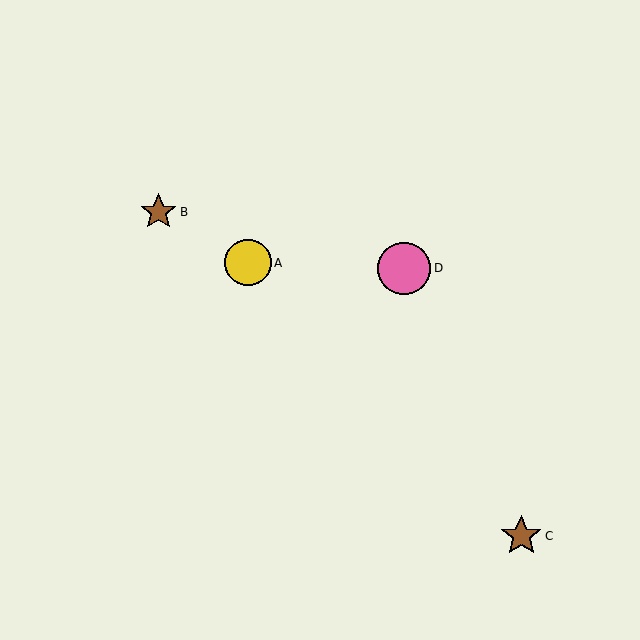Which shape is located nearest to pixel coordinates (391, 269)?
The pink circle (labeled D) at (404, 268) is nearest to that location.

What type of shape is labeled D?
Shape D is a pink circle.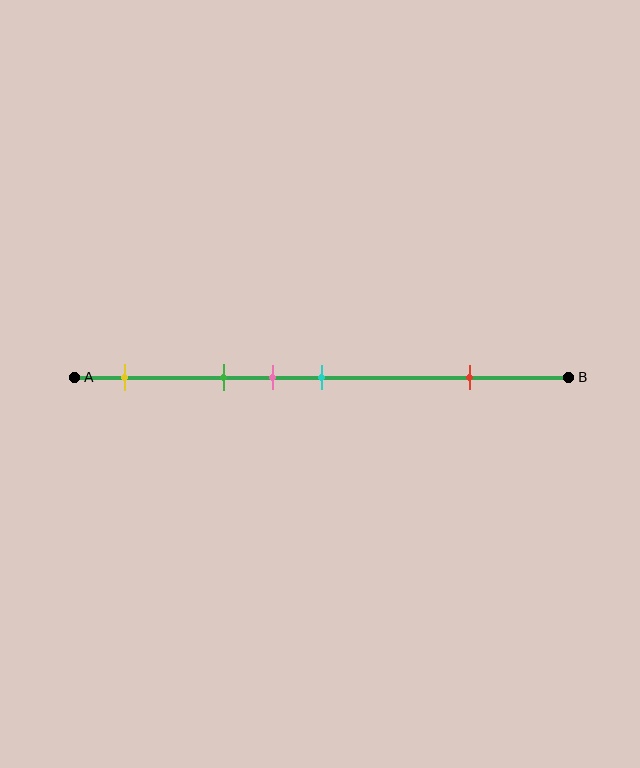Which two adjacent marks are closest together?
The pink and cyan marks are the closest adjacent pair.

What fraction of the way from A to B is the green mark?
The green mark is approximately 30% (0.3) of the way from A to B.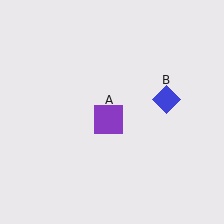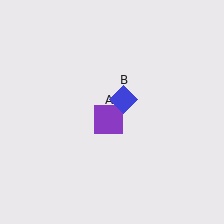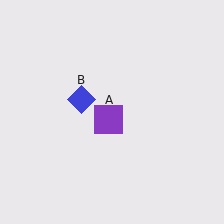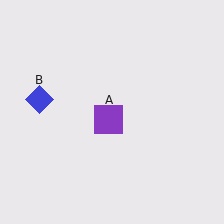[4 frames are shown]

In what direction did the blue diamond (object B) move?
The blue diamond (object B) moved left.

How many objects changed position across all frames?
1 object changed position: blue diamond (object B).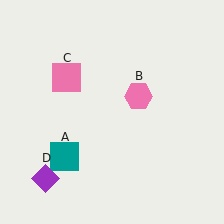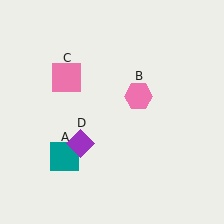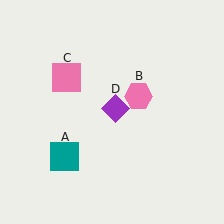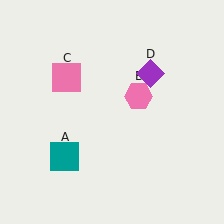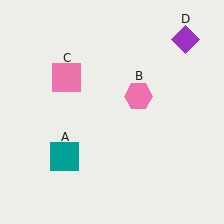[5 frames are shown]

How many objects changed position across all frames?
1 object changed position: purple diamond (object D).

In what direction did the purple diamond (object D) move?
The purple diamond (object D) moved up and to the right.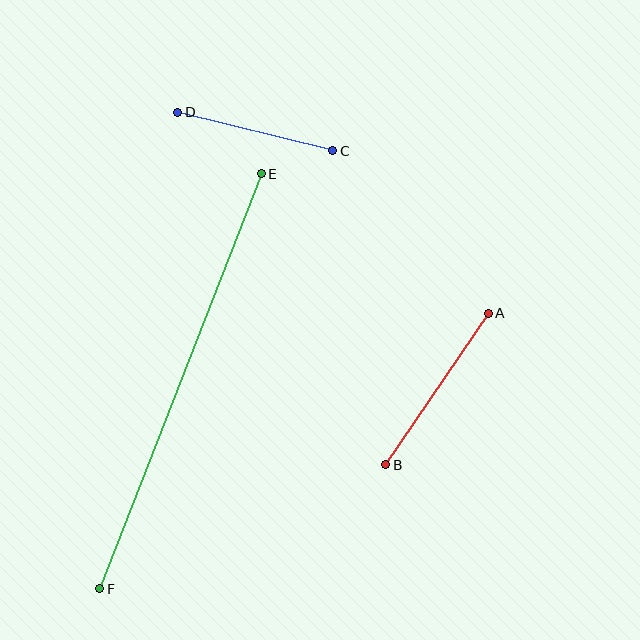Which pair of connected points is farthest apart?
Points E and F are farthest apart.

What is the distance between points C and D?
The distance is approximately 160 pixels.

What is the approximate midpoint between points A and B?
The midpoint is at approximately (437, 389) pixels.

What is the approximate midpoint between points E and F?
The midpoint is at approximately (181, 381) pixels.